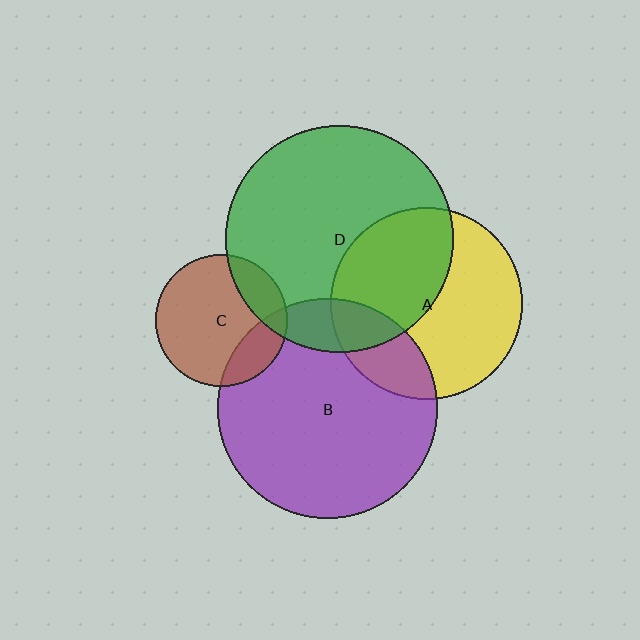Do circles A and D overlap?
Yes.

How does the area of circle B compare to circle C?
Approximately 2.8 times.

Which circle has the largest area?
Circle D (green).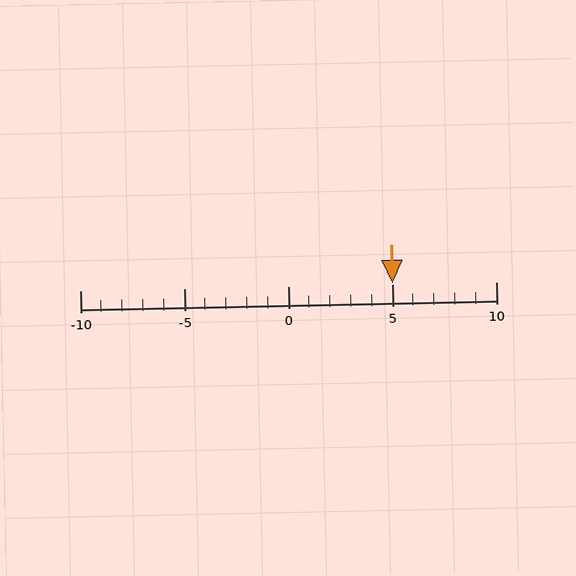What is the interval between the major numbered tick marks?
The major tick marks are spaced 5 units apart.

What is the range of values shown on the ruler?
The ruler shows values from -10 to 10.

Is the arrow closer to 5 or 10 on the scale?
The arrow is closer to 5.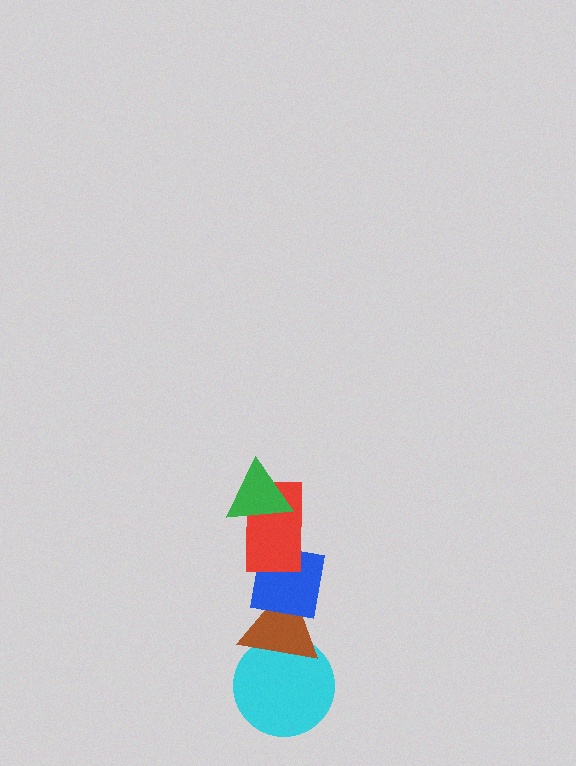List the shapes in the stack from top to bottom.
From top to bottom: the green triangle, the red rectangle, the blue square, the brown triangle, the cyan circle.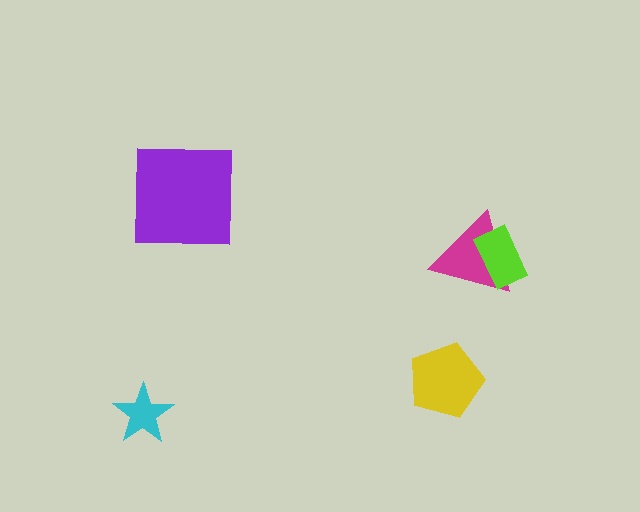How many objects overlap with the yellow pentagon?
0 objects overlap with the yellow pentagon.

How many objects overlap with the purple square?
0 objects overlap with the purple square.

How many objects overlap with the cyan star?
0 objects overlap with the cyan star.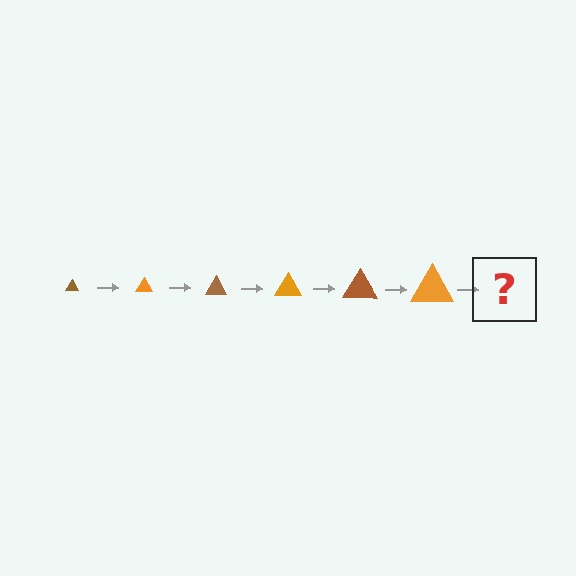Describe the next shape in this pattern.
It should be a brown triangle, larger than the previous one.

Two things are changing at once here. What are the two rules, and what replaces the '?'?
The two rules are that the triangle grows larger each step and the color cycles through brown and orange. The '?' should be a brown triangle, larger than the previous one.